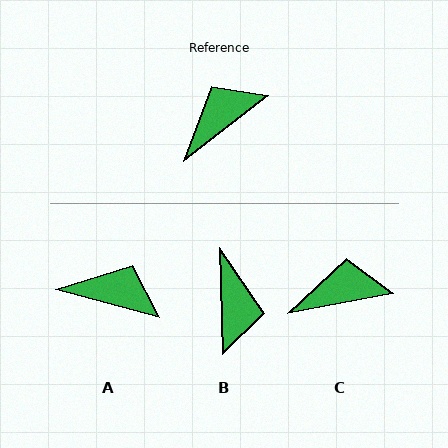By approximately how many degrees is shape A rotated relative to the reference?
Approximately 53 degrees clockwise.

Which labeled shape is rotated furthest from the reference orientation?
B, about 126 degrees away.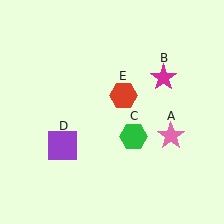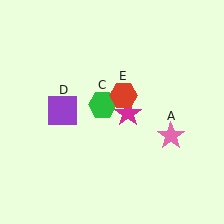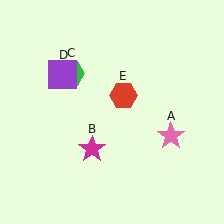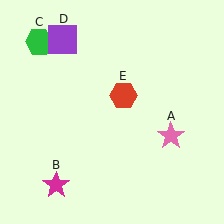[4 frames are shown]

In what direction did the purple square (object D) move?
The purple square (object D) moved up.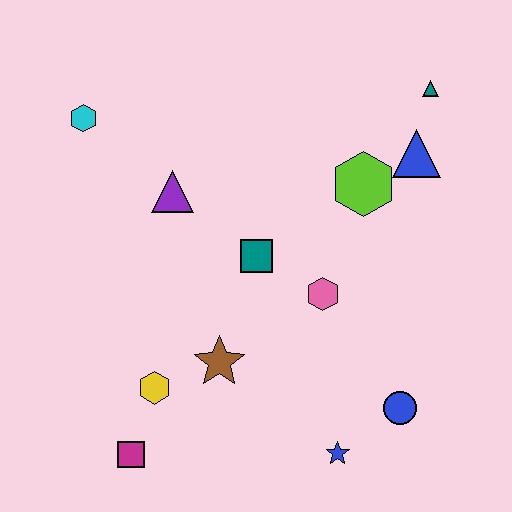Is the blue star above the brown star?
No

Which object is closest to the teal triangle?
The blue triangle is closest to the teal triangle.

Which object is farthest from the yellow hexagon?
The teal triangle is farthest from the yellow hexagon.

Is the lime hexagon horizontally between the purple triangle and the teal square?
No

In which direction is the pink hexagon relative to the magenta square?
The pink hexagon is to the right of the magenta square.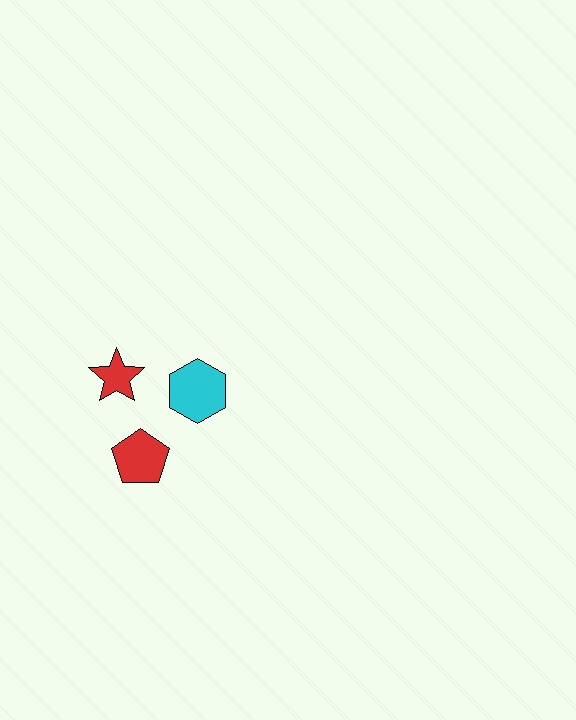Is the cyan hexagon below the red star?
Yes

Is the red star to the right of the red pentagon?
No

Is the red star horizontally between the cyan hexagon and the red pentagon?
No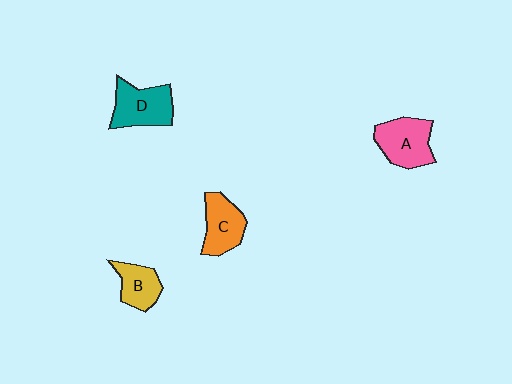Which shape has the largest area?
Shape D (teal).